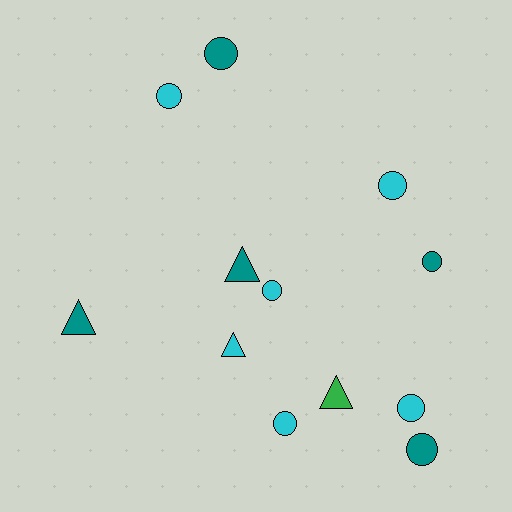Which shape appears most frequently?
Circle, with 8 objects.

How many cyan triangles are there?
There is 1 cyan triangle.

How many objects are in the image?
There are 12 objects.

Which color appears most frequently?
Cyan, with 6 objects.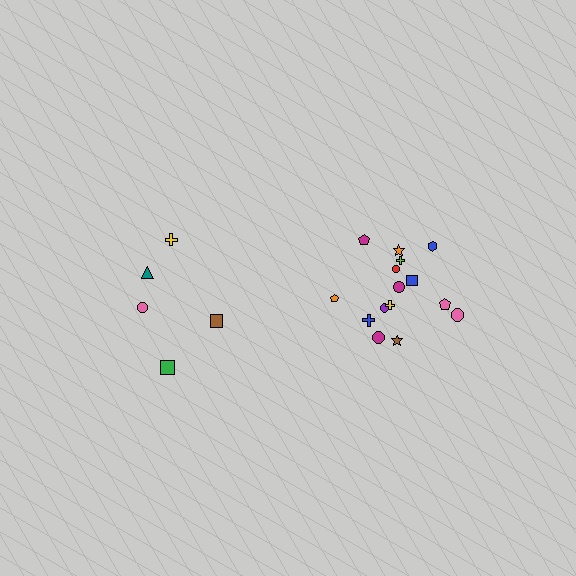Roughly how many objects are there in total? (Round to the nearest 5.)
Roughly 20 objects in total.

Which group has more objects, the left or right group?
The right group.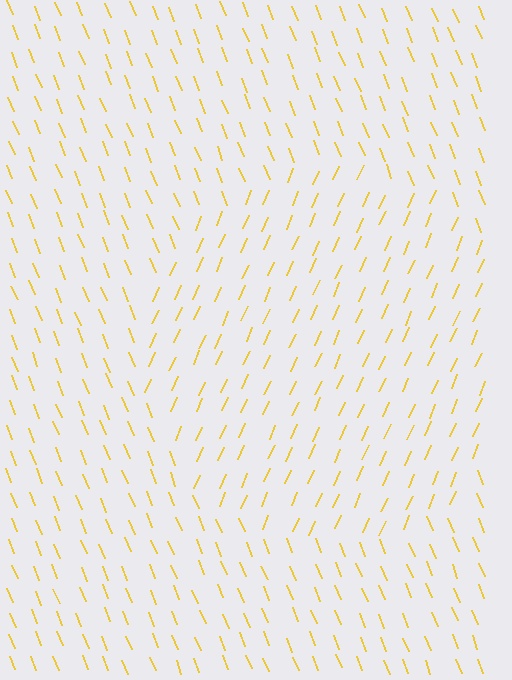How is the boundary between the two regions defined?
The boundary is defined purely by a change in line orientation (approximately 45 degrees difference). All lines are the same color and thickness.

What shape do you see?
I see a circle.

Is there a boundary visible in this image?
Yes, there is a texture boundary formed by a change in line orientation.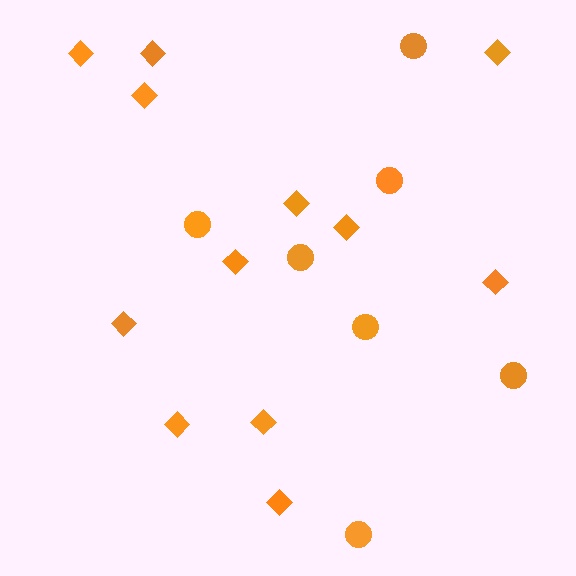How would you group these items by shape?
There are 2 groups: one group of diamonds (12) and one group of circles (7).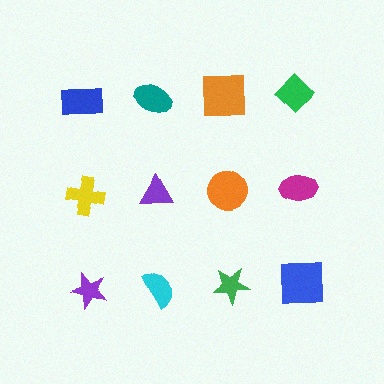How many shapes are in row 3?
4 shapes.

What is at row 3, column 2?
A cyan semicircle.